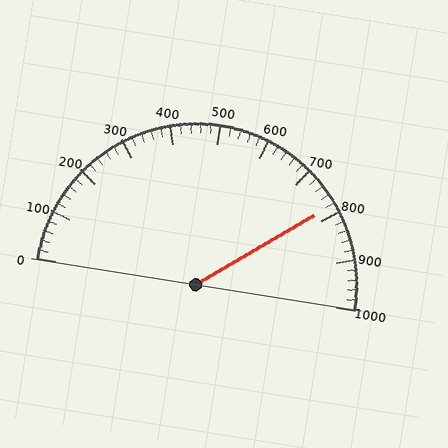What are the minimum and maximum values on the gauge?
The gauge ranges from 0 to 1000.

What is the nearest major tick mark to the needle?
The nearest major tick mark is 800.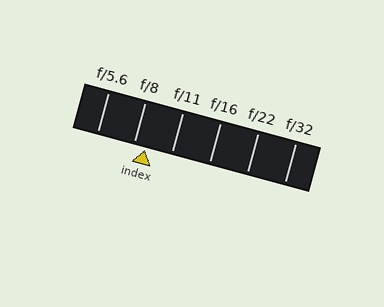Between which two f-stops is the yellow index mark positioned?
The index mark is between f/8 and f/11.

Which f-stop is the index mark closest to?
The index mark is closest to f/8.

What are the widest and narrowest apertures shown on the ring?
The widest aperture shown is f/5.6 and the narrowest is f/32.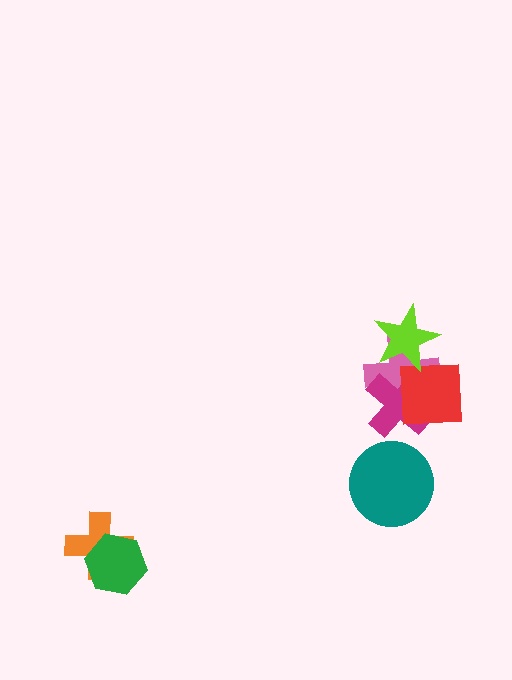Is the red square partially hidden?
Yes, it is partially covered by another shape.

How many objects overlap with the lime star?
2 objects overlap with the lime star.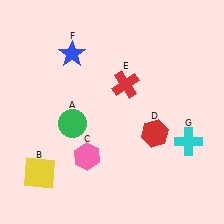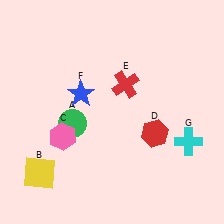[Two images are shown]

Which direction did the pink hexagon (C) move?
The pink hexagon (C) moved left.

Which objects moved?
The objects that moved are: the pink hexagon (C), the blue star (F).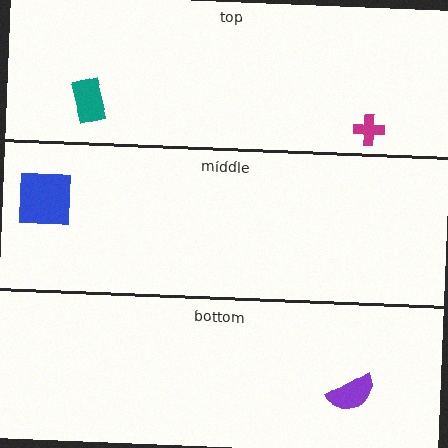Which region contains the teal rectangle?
The top region.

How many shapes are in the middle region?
1.